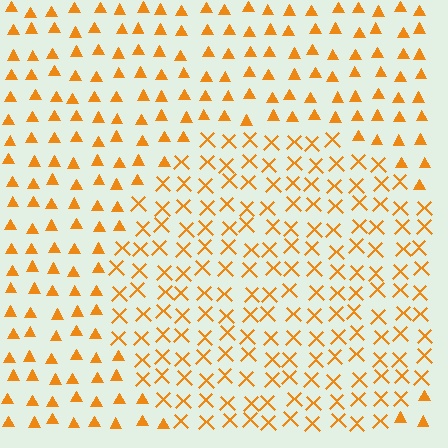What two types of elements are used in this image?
The image uses X marks inside the circle region and triangles outside it.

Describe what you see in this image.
The image is filled with small orange elements arranged in a uniform grid. A circle-shaped region contains X marks, while the surrounding area contains triangles. The boundary is defined purely by the change in element shape.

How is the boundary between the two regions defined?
The boundary is defined by a change in element shape: X marks inside vs. triangles outside. All elements share the same color and spacing.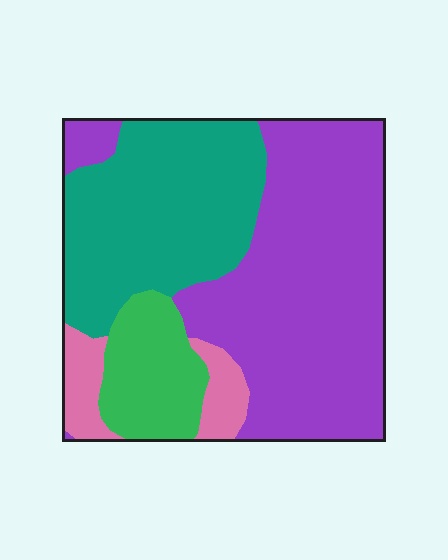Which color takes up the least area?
Pink, at roughly 10%.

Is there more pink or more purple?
Purple.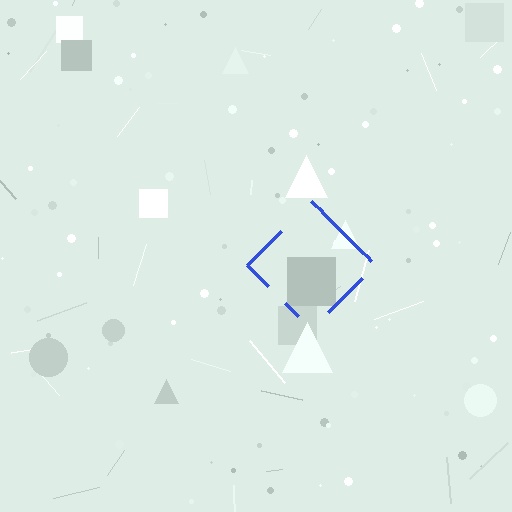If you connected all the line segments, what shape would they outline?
They would outline a diamond.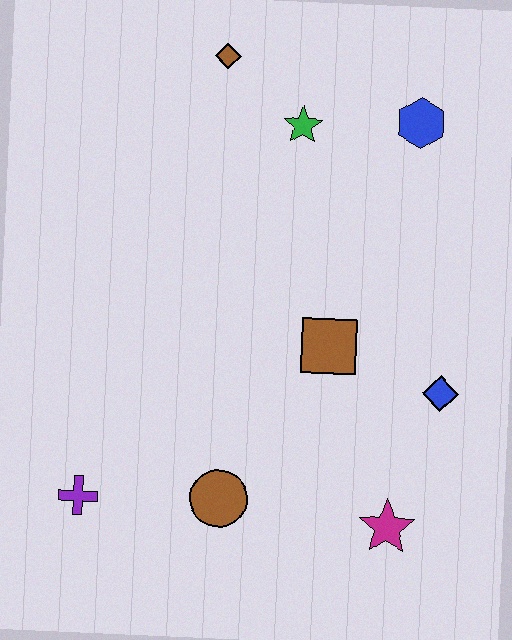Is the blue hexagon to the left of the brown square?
No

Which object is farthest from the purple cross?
The blue hexagon is farthest from the purple cross.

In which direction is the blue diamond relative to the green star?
The blue diamond is below the green star.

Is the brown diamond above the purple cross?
Yes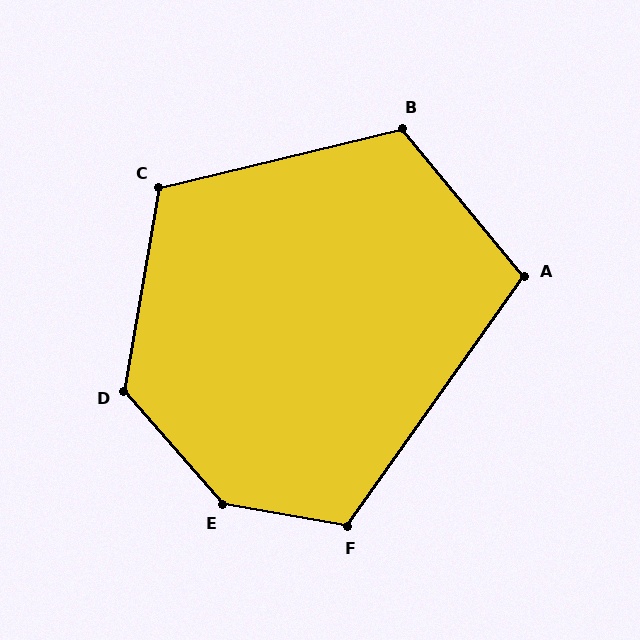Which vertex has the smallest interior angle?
A, at approximately 105 degrees.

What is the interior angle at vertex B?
Approximately 116 degrees (obtuse).